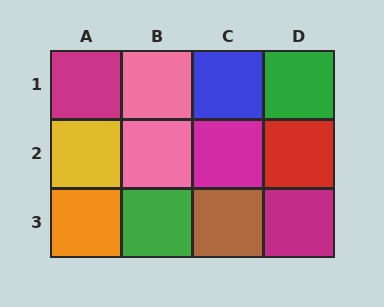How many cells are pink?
2 cells are pink.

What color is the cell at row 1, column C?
Blue.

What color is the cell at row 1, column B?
Pink.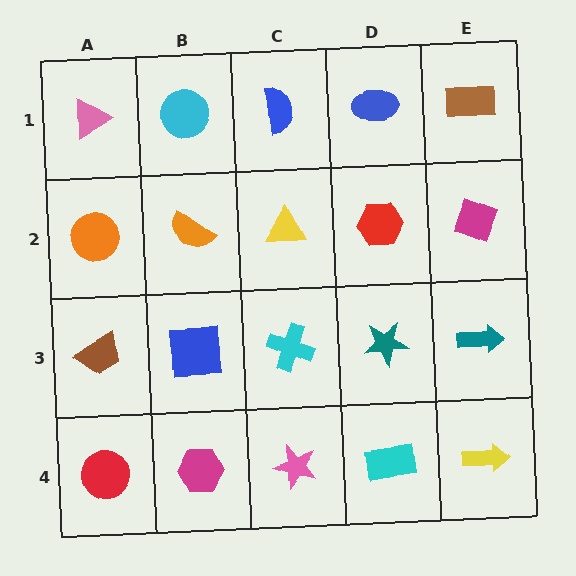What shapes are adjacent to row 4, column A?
A brown trapezoid (row 3, column A), a magenta hexagon (row 4, column B).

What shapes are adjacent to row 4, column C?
A cyan cross (row 3, column C), a magenta hexagon (row 4, column B), a cyan rectangle (row 4, column D).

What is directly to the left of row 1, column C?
A cyan circle.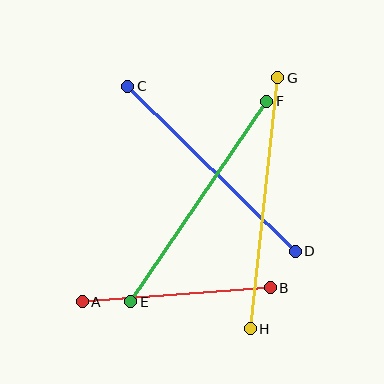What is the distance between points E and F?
The distance is approximately 242 pixels.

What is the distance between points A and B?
The distance is approximately 188 pixels.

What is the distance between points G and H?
The distance is approximately 252 pixels.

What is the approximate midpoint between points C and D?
The midpoint is at approximately (212, 169) pixels.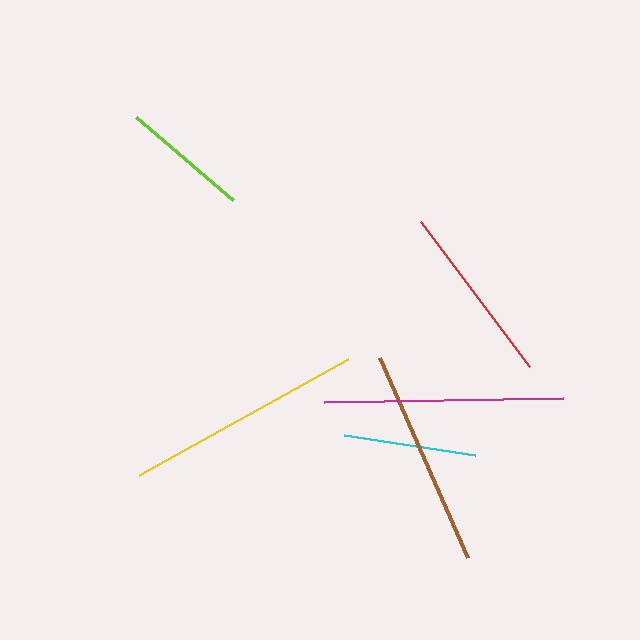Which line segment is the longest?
The yellow line is the longest at approximately 239 pixels.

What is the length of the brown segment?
The brown segment is approximately 219 pixels long.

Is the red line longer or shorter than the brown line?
The brown line is longer than the red line.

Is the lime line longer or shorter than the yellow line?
The yellow line is longer than the lime line.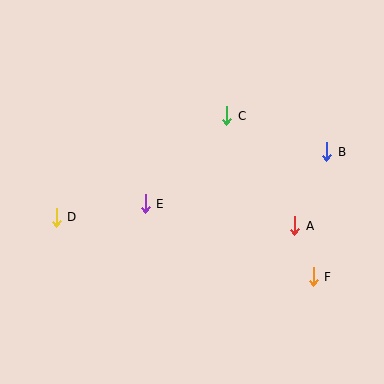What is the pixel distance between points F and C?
The distance between F and C is 183 pixels.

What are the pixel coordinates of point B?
Point B is at (327, 152).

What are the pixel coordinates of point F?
Point F is at (313, 277).